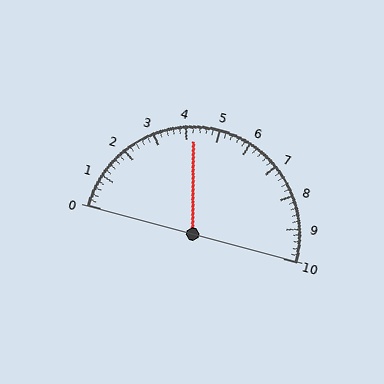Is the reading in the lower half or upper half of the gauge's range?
The reading is in the lower half of the range (0 to 10).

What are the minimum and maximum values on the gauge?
The gauge ranges from 0 to 10.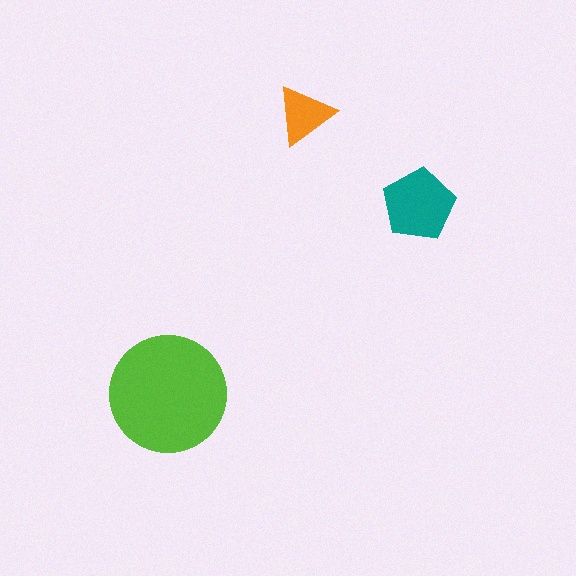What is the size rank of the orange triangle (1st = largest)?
3rd.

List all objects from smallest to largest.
The orange triangle, the teal pentagon, the lime circle.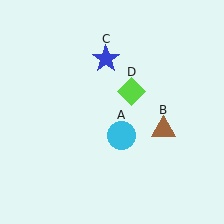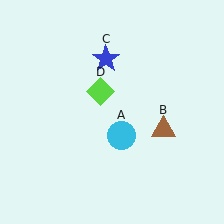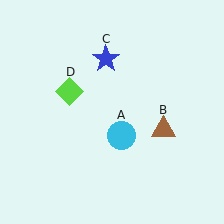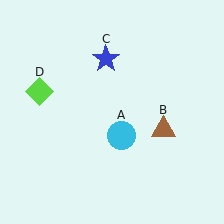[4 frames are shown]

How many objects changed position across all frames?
1 object changed position: lime diamond (object D).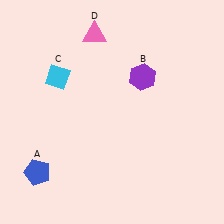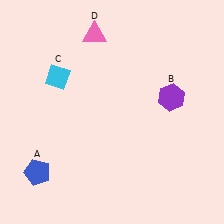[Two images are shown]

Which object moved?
The purple hexagon (B) moved right.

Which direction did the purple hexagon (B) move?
The purple hexagon (B) moved right.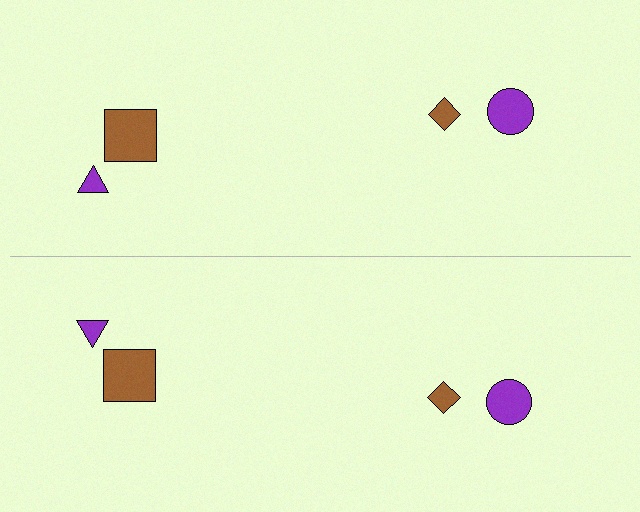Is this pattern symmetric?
Yes, this pattern has bilateral (reflection) symmetry.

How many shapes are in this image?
There are 8 shapes in this image.